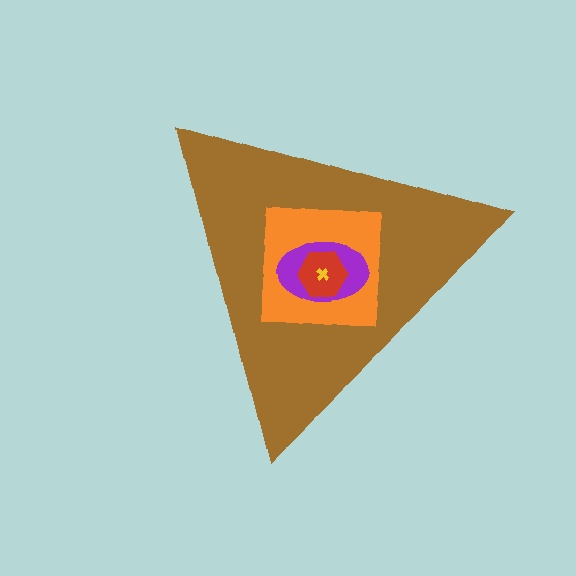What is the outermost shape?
The brown triangle.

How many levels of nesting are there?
5.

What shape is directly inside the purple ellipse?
The red hexagon.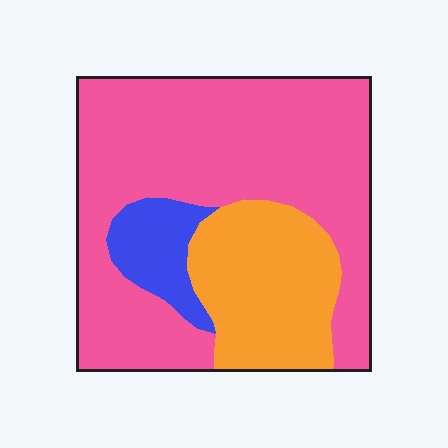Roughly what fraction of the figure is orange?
Orange covers roughly 25% of the figure.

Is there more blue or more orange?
Orange.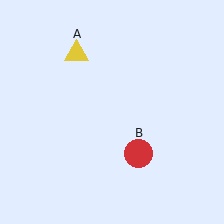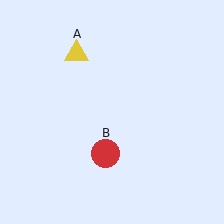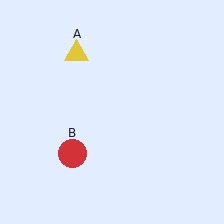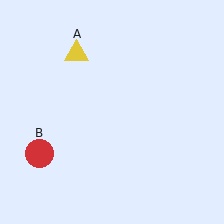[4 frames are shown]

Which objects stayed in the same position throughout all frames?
Yellow triangle (object A) remained stationary.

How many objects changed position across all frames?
1 object changed position: red circle (object B).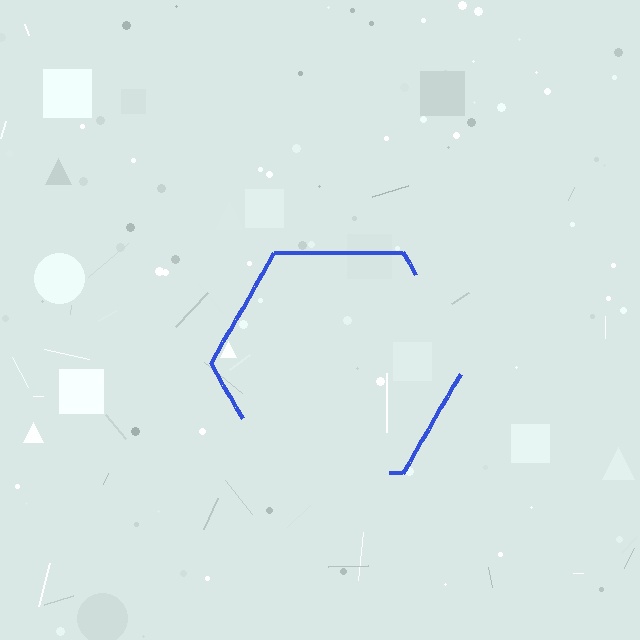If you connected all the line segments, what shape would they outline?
They would outline a hexagon.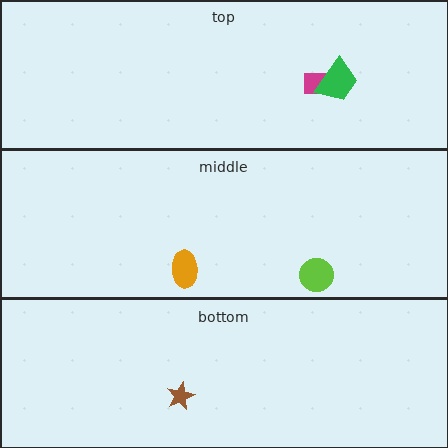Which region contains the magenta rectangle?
The top region.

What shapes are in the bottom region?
The brown star.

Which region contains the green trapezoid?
The top region.